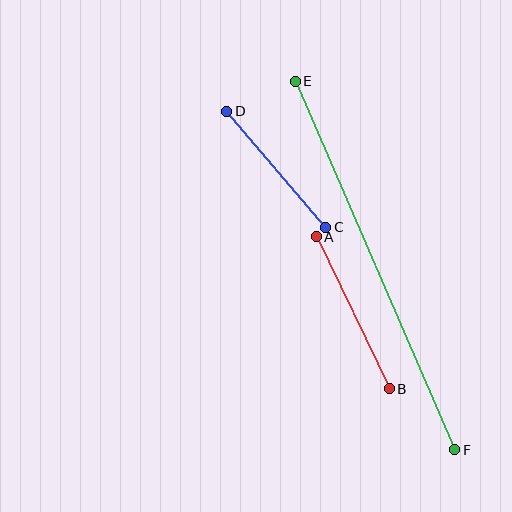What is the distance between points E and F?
The distance is approximately 402 pixels.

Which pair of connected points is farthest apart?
Points E and F are farthest apart.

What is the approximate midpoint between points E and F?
The midpoint is at approximately (375, 266) pixels.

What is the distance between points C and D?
The distance is approximately 152 pixels.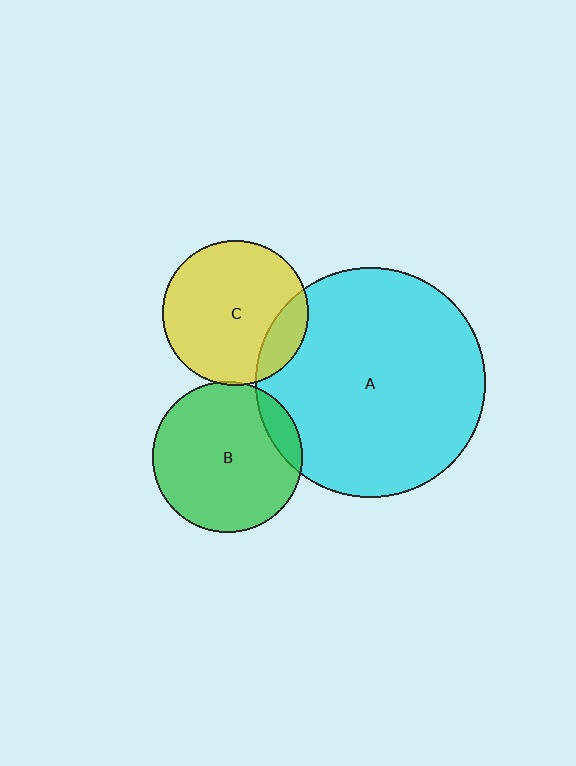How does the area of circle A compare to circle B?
Approximately 2.3 times.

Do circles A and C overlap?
Yes.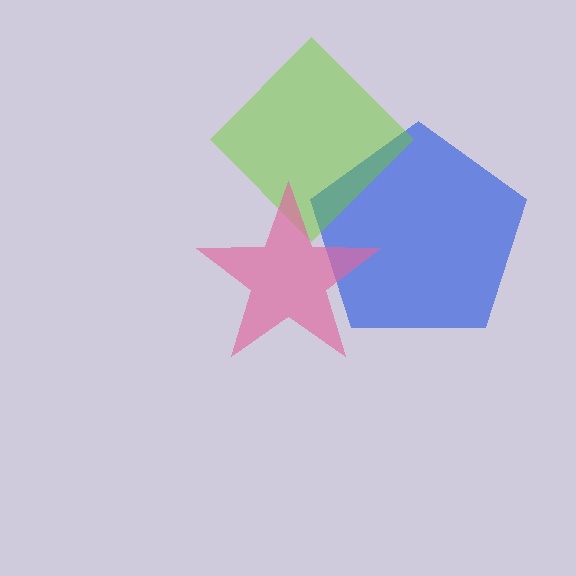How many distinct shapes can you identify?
There are 3 distinct shapes: a blue pentagon, a lime diamond, a pink star.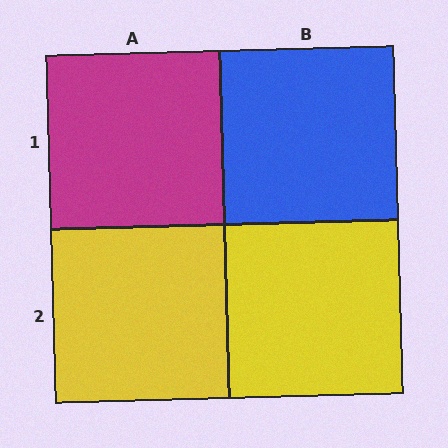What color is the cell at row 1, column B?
Blue.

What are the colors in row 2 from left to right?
Yellow, yellow.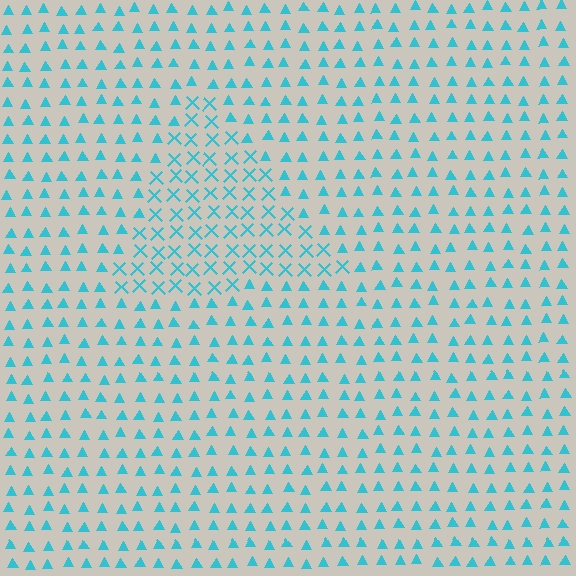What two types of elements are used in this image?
The image uses X marks inside the triangle region and triangles outside it.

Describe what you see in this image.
The image is filled with small cyan elements arranged in a uniform grid. A triangle-shaped region contains X marks, while the surrounding area contains triangles. The boundary is defined purely by the change in element shape.